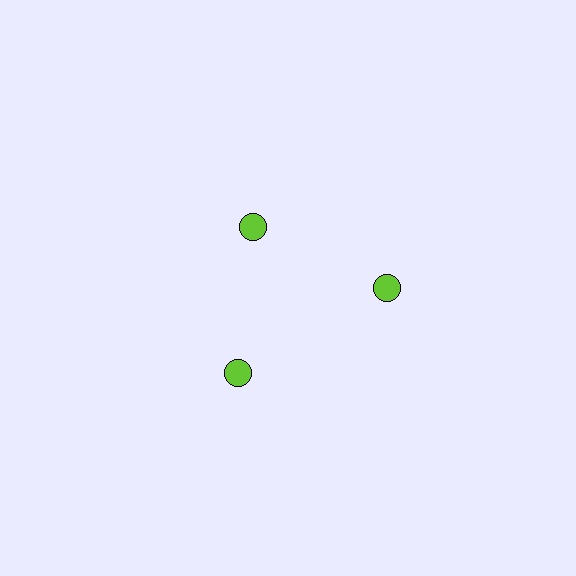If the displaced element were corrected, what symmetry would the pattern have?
It would have 3-fold rotational symmetry — the pattern would map onto itself every 120 degrees.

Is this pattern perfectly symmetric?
No. The 3 lime circles are arranged in a ring, but one element near the 11 o'clock position is pulled inward toward the center, breaking the 3-fold rotational symmetry.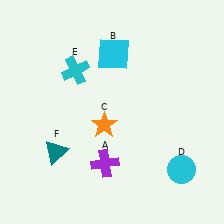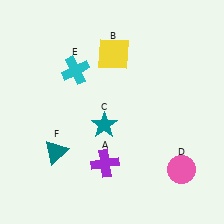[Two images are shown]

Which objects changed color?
B changed from cyan to yellow. C changed from orange to teal. D changed from cyan to pink.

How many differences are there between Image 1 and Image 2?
There are 3 differences between the two images.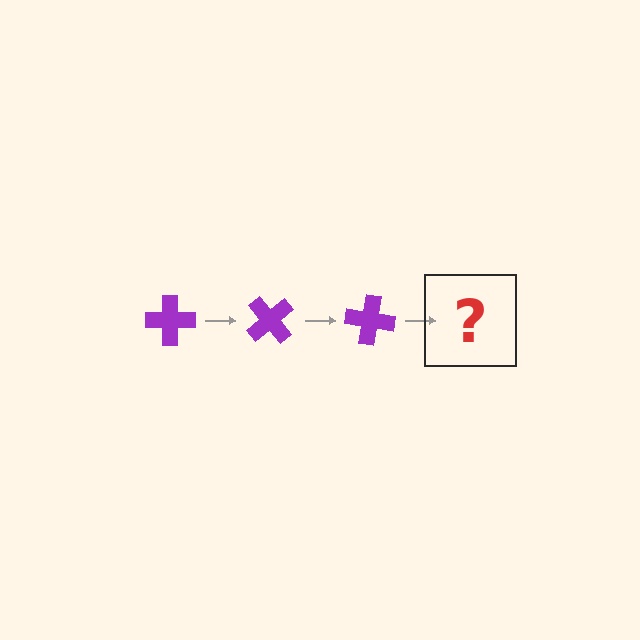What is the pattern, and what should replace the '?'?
The pattern is that the cross rotates 50 degrees each step. The '?' should be a purple cross rotated 150 degrees.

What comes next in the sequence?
The next element should be a purple cross rotated 150 degrees.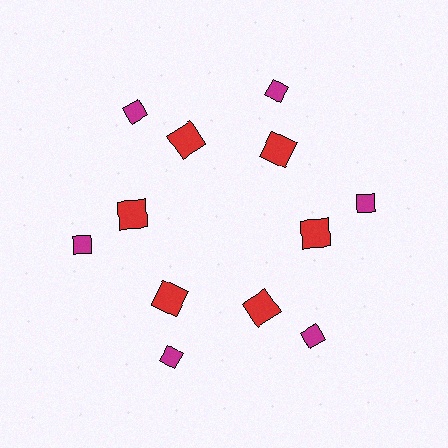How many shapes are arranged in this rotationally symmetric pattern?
There are 12 shapes, arranged in 6 groups of 2.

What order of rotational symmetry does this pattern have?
This pattern has 6-fold rotational symmetry.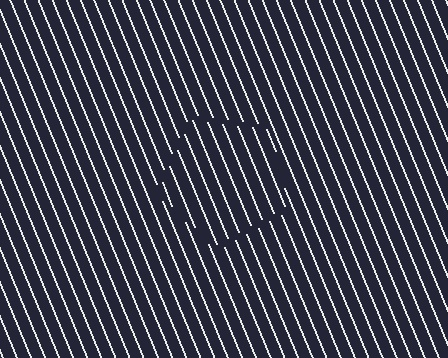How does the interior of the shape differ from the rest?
The interior of the shape contains the same grating, shifted by half a period — the contour is defined by the phase discontinuity where line-ends from the inner and outer gratings abut.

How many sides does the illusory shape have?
5 sides — the line-ends trace a pentagon.